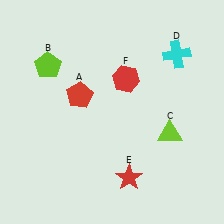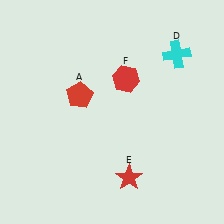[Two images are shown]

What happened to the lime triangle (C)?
The lime triangle (C) was removed in Image 2. It was in the bottom-right area of Image 1.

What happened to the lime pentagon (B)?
The lime pentagon (B) was removed in Image 2. It was in the top-left area of Image 1.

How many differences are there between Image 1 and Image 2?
There are 2 differences between the two images.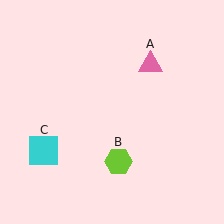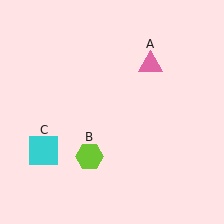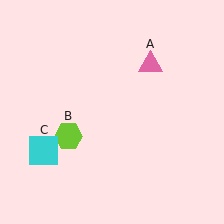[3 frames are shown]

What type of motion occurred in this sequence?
The lime hexagon (object B) rotated clockwise around the center of the scene.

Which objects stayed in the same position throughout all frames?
Pink triangle (object A) and cyan square (object C) remained stationary.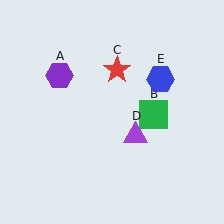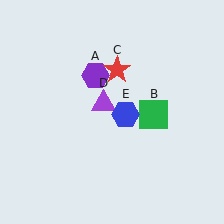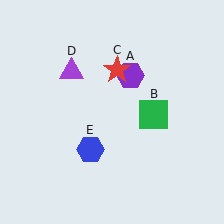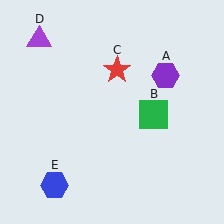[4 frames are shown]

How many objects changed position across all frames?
3 objects changed position: purple hexagon (object A), purple triangle (object D), blue hexagon (object E).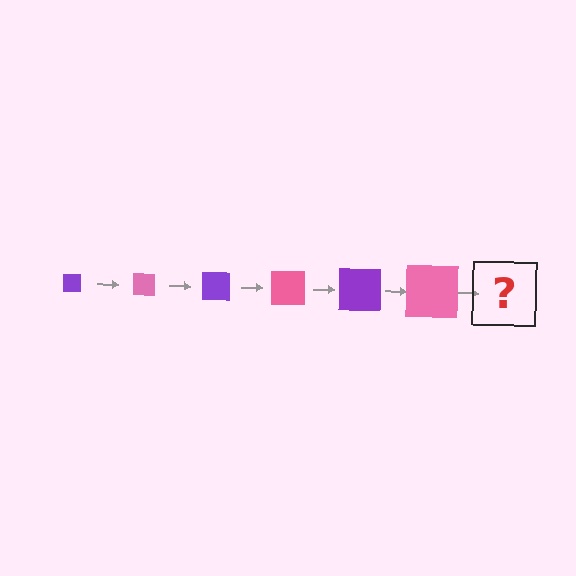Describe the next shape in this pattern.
It should be a purple square, larger than the previous one.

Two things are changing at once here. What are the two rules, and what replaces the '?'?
The two rules are that the square grows larger each step and the color cycles through purple and pink. The '?' should be a purple square, larger than the previous one.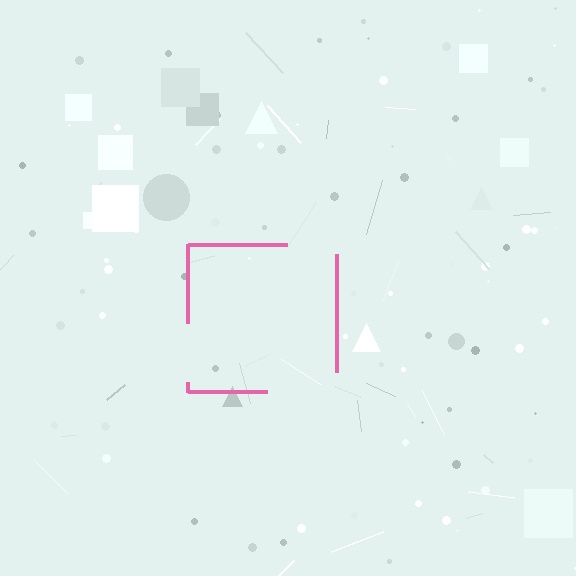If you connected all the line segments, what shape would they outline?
They would outline a square.